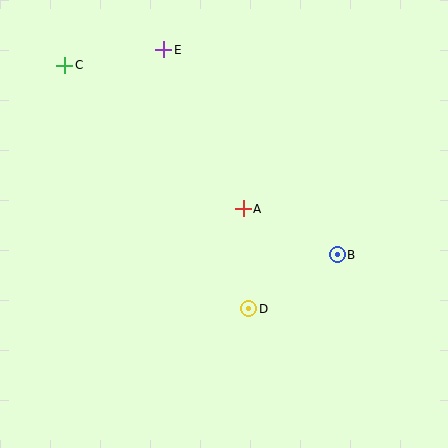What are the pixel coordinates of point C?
Point C is at (65, 65).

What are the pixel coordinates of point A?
Point A is at (243, 209).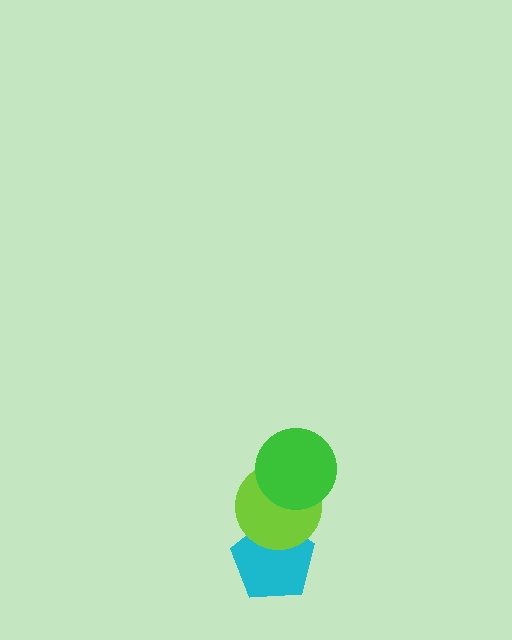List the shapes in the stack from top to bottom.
From top to bottom: the green circle, the lime circle, the cyan pentagon.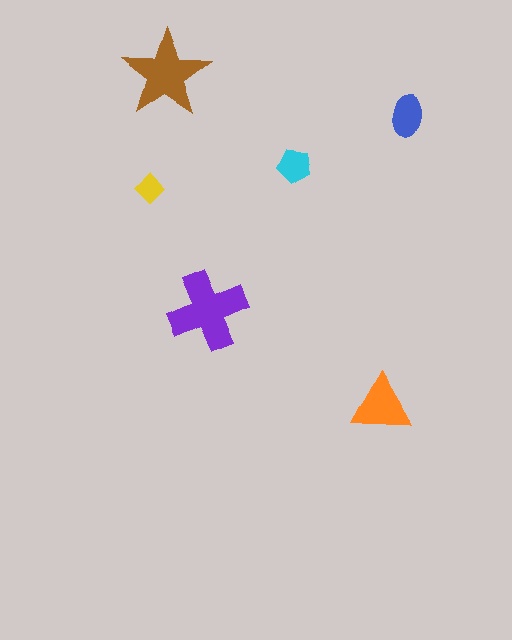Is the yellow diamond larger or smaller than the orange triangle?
Smaller.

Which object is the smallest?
The yellow diamond.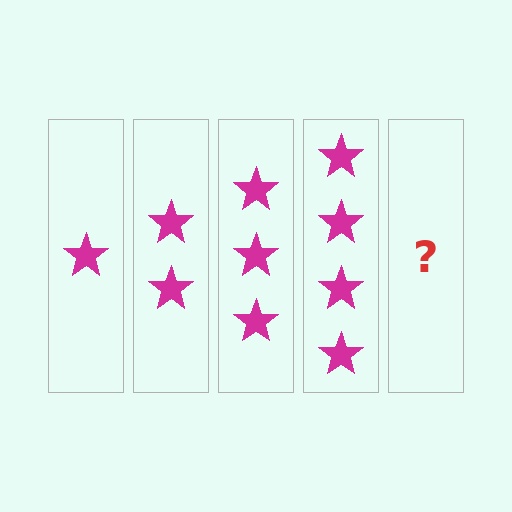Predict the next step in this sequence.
The next step is 5 stars.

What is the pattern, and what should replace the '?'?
The pattern is that each step adds one more star. The '?' should be 5 stars.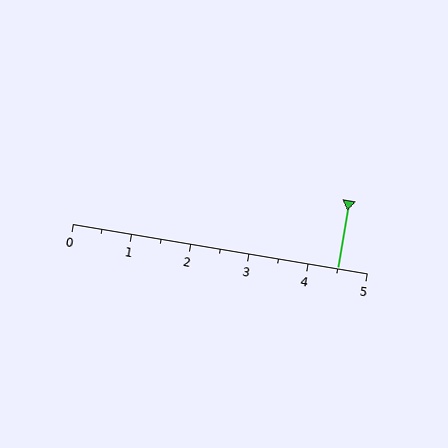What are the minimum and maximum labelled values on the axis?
The axis runs from 0 to 5.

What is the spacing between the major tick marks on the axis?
The major ticks are spaced 1 apart.